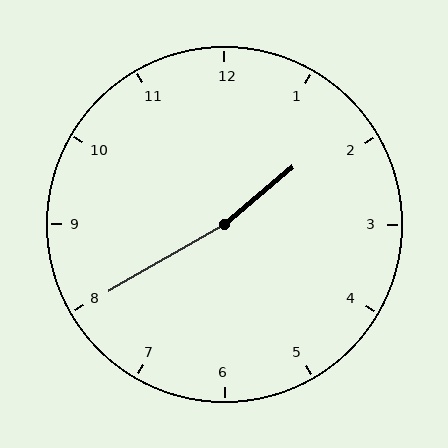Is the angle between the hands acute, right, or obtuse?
It is obtuse.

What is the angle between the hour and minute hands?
Approximately 170 degrees.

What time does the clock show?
1:40.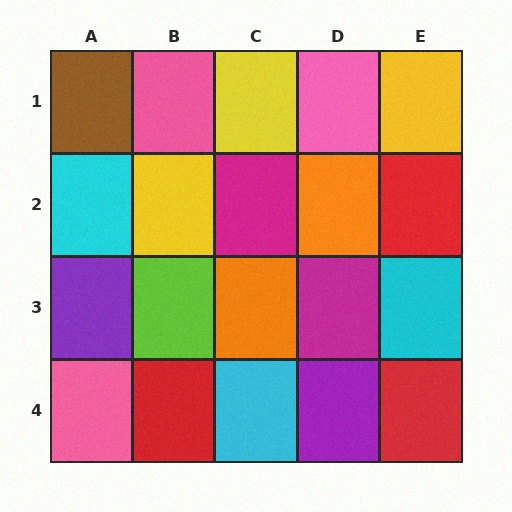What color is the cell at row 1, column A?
Brown.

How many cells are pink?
3 cells are pink.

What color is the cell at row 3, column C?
Orange.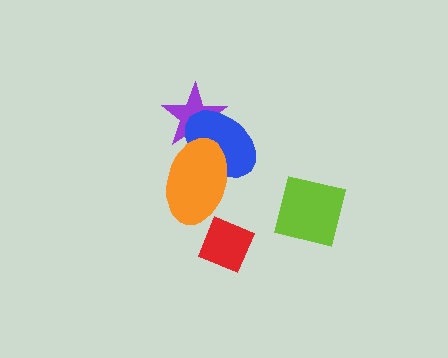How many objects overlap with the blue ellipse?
2 objects overlap with the blue ellipse.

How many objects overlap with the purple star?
2 objects overlap with the purple star.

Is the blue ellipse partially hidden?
Yes, it is partially covered by another shape.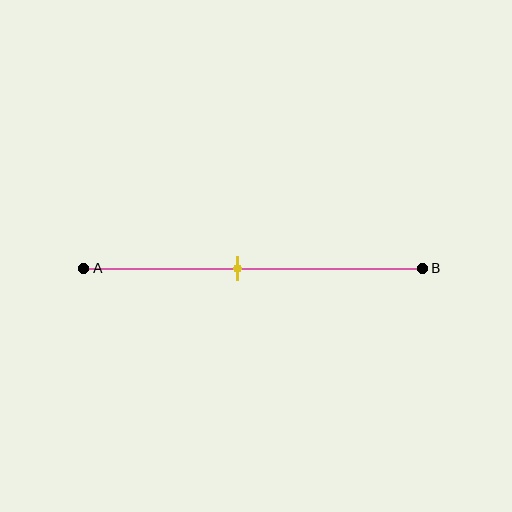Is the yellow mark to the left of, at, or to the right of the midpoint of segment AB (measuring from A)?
The yellow mark is to the left of the midpoint of segment AB.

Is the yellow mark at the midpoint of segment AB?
No, the mark is at about 45% from A, not at the 50% midpoint.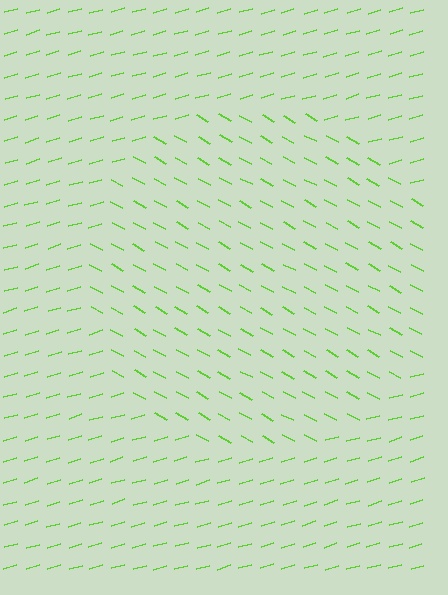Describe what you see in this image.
The image is filled with small lime line segments. A circle region in the image has lines oriented differently from the surrounding lines, creating a visible texture boundary.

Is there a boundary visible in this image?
Yes, there is a texture boundary formed by a change in line orientation.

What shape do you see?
I see a circle.